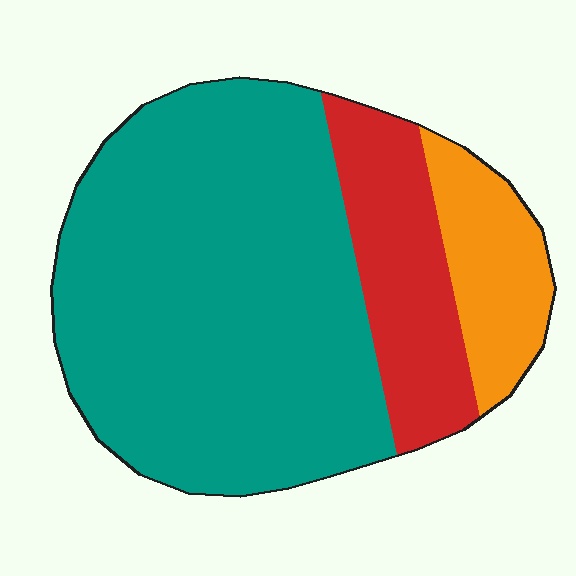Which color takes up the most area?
Teal, at roughly 70%.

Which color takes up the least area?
Orange, at roughly 15%.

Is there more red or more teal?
Teal.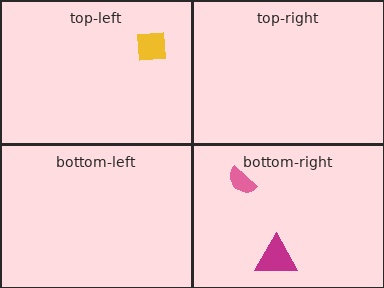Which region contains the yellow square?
The top-left region.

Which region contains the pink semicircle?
The bottom-right region.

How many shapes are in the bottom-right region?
2.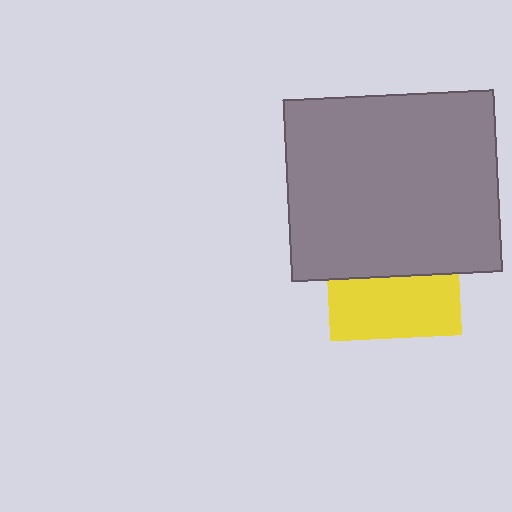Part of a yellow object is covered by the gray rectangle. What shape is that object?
It is a square.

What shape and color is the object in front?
The object in front is a gray rectangle.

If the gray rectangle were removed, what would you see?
You would see the complete yellow square.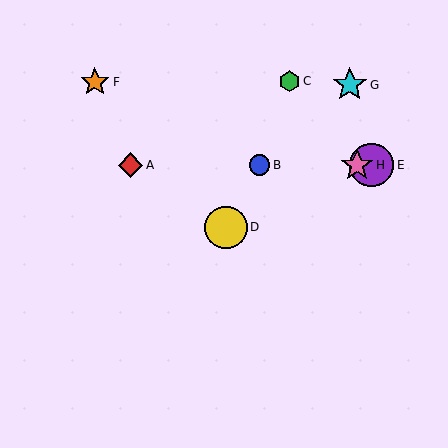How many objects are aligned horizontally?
4 objects (A, B, E, H) are aligned horizontally.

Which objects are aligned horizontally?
Objects A, B, E, H are aligned horizontally.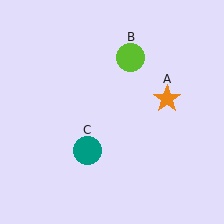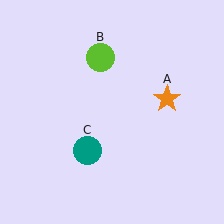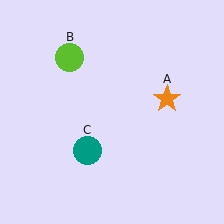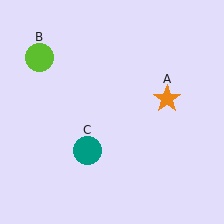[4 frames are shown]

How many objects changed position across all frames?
1 object changed position: lime circle (object B).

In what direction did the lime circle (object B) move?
The lime circle (object B) moved left.